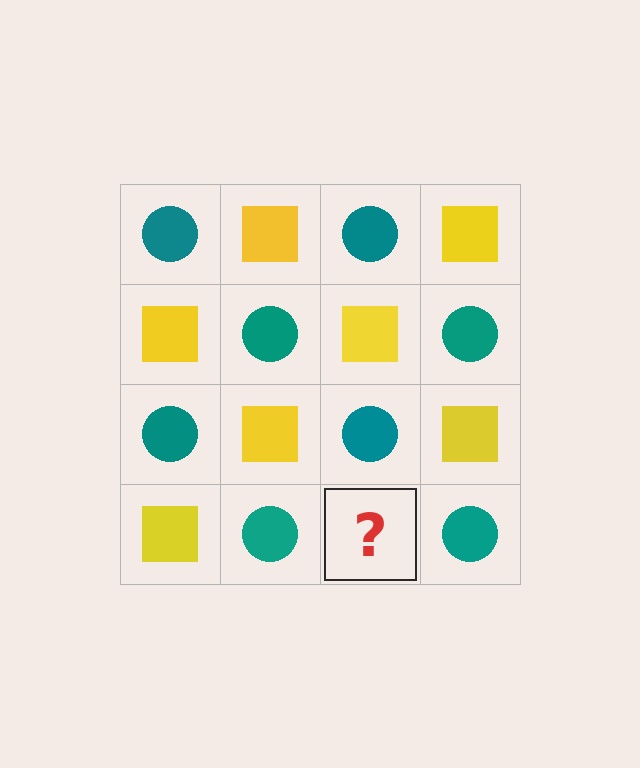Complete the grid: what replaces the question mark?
The question mark should be replaced with a yellow square.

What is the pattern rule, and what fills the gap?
The rule is that it alternates teal circle and yellow square in a checkerboard pattern. The gap should be filled with a yellow square.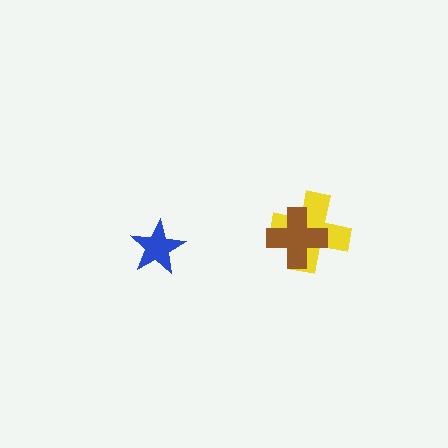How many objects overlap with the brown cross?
1 object overlaps with the brown cross.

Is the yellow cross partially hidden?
Yes, it is partially covered by another shape.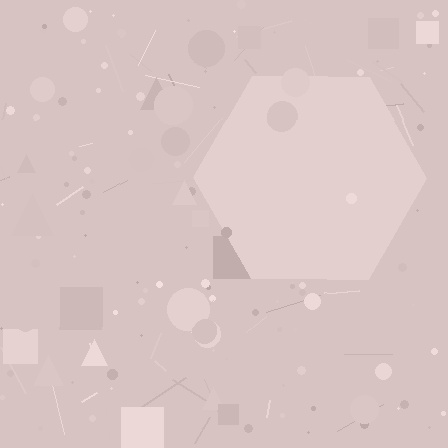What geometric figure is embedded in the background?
A hexagon is embedded in the background.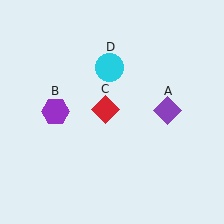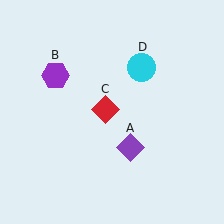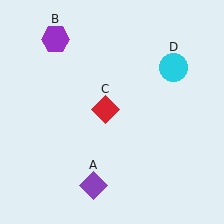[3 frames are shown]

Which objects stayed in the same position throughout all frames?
Red diamond (object C) remained stationary.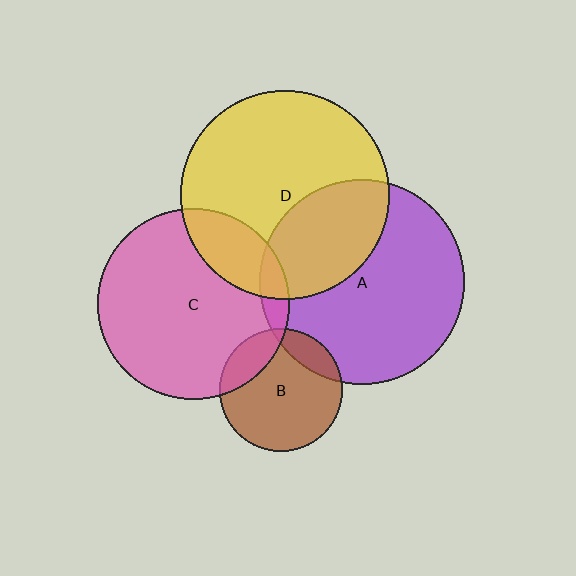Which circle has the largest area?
Circle D (yellow).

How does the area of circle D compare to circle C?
Approximately 1.2 times.